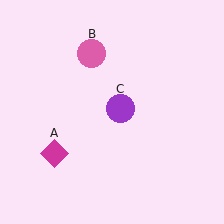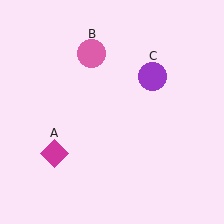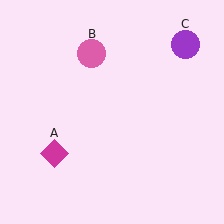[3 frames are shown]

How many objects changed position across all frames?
1 object changed position: purple circle (object C).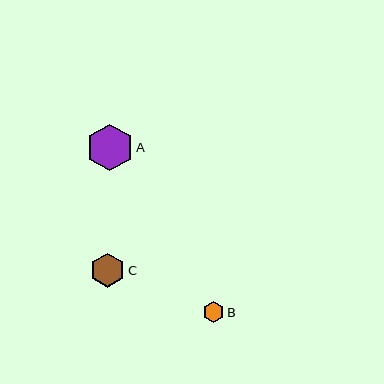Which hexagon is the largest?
Hexagon A is the largest with a size of approximately 47 pixels.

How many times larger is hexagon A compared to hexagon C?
Hexagon A is approximately 1.4 times the size of hexagon C.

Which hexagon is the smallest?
Hexagon B is the smallest with a size of approximately 21 pixels.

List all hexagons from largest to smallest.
From largest to smallest: A, C, B.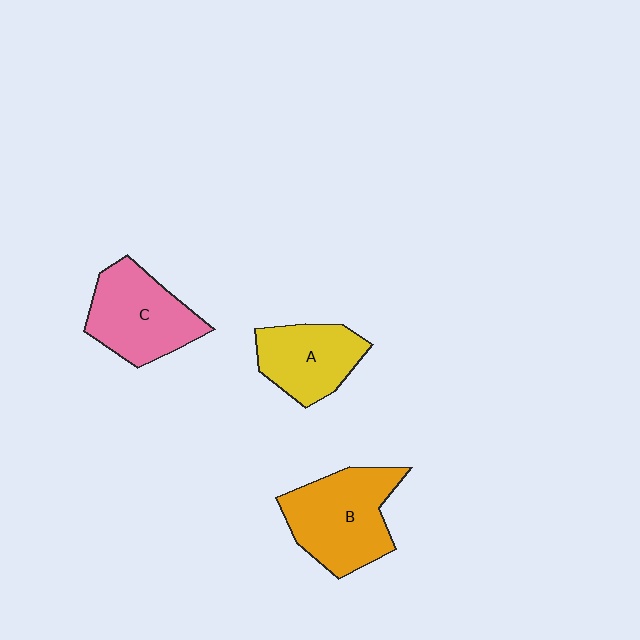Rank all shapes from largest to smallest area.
From largest to smallest: B (orange), C (pink), A (yellow).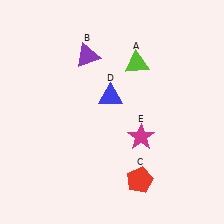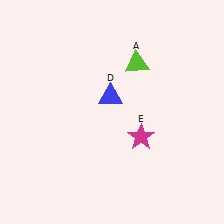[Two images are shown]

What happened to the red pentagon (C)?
The red pentagon (C) was removed in Image 2. It was in the bottom-right area of Image 1.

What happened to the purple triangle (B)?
The purple triangle (B) was removed in Image 2. It was in the top-left area of Image 1.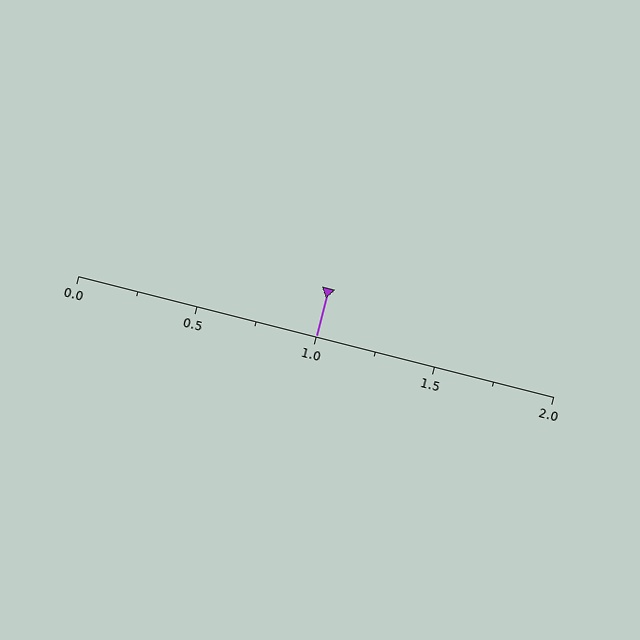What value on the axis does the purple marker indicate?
The marker indicates approximately 1.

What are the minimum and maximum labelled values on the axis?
The axis runs from 0.0 to 2.0.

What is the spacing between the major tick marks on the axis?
The major ticks are spaced 0.5 apart.